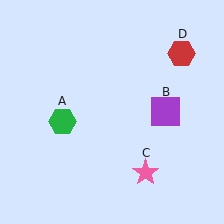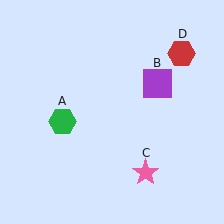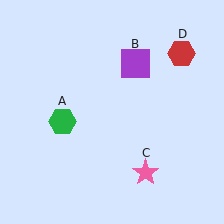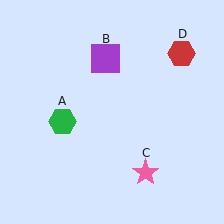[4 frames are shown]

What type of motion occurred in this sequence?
The purple square (object B) rotated counterclockwise around the center of the scene.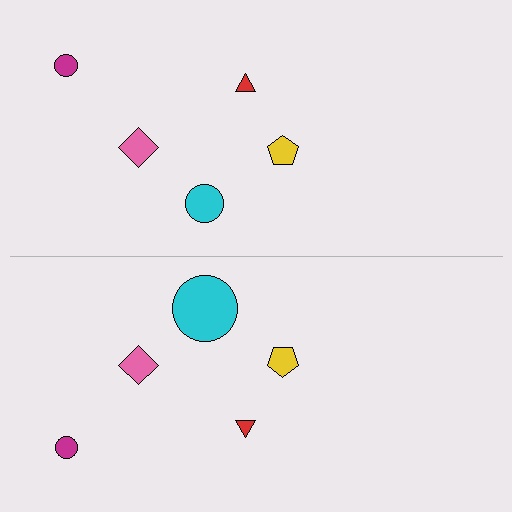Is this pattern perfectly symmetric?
No, the pattern is not perfectly symmetric. The cyan circle on the bottom side has a different size than its mirror counterpart.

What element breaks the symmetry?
The cyan circle on the bottom side has a different size than its mirror counterpart.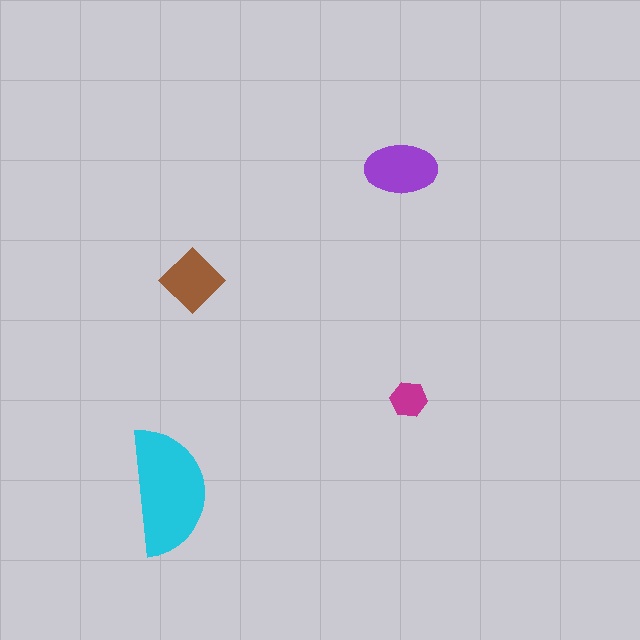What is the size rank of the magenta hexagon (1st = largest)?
4th.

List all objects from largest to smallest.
The cyan semicircle, the purple ellipse, the brown diamond, the magenta hexagon.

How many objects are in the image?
There are 4 objects in the image.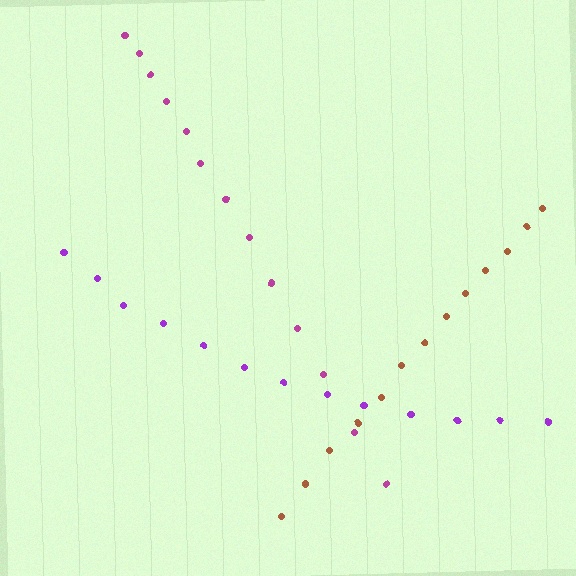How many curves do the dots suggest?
There are 3 distinct paths.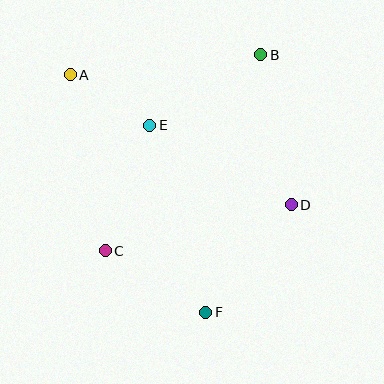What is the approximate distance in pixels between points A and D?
The distance between A and D is approximately 256 pixels.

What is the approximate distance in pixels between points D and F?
The distance between D and F is approximately 137 pixels.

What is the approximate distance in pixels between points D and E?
The distance between D and E is approximately 162 pixels.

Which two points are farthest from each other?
Points A and F are farthest from each other.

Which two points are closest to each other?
Points A and E are closest to each other.